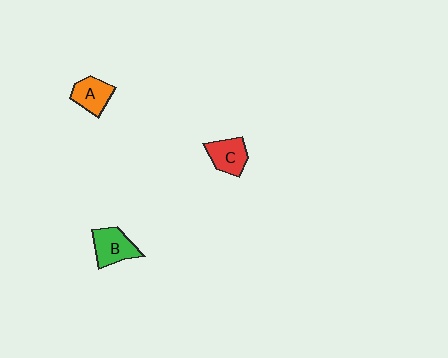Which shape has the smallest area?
Shape A (orange).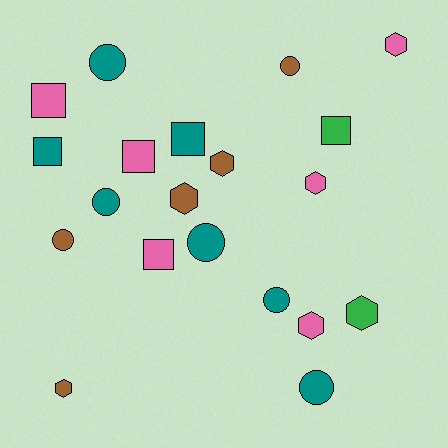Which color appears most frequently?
Teal, with 7 objects.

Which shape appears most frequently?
Hexagon, with 7 objects.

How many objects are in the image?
There are 20 objects.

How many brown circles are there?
There are 2 brown circles.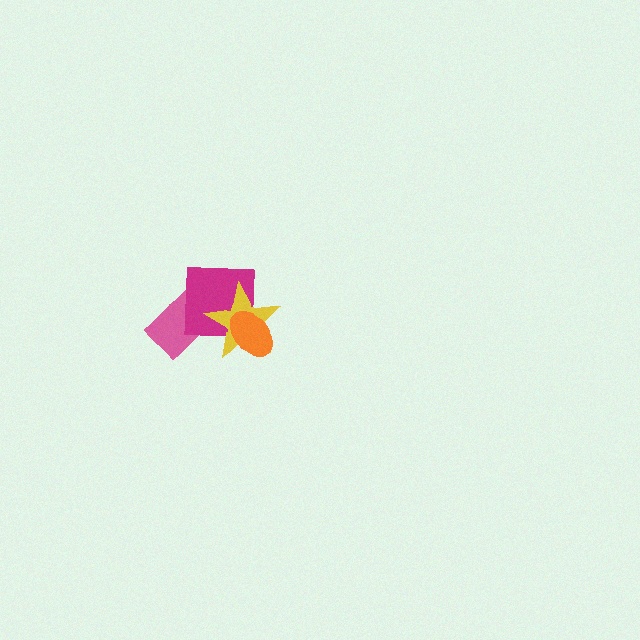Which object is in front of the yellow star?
The orange ellipse is in front of the yellow star.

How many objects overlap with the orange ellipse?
2 objects overlap with the orange ellipse.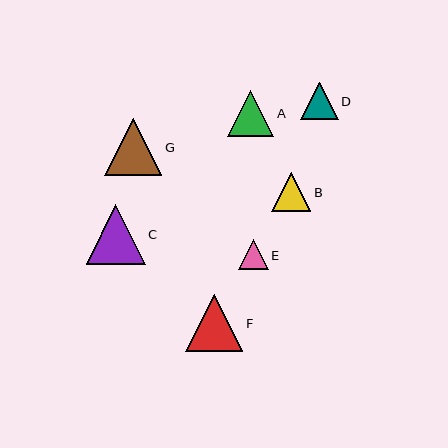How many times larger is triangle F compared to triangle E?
Triangle F is approximately 1.9 times the size of triangle E.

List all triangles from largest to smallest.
From largest to smallest: C, G, F, A, B, D, E.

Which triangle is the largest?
Triangle C is the largest with a size of approximately 59 pixels.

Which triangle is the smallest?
Triangle E is the smallest with a size of approximately 30 pixels.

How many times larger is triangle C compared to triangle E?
Triangle C is approximately 2.0 times the size of triangle E.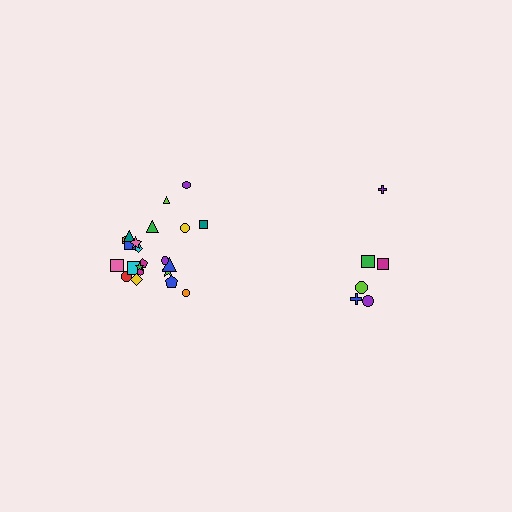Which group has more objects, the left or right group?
The left group.